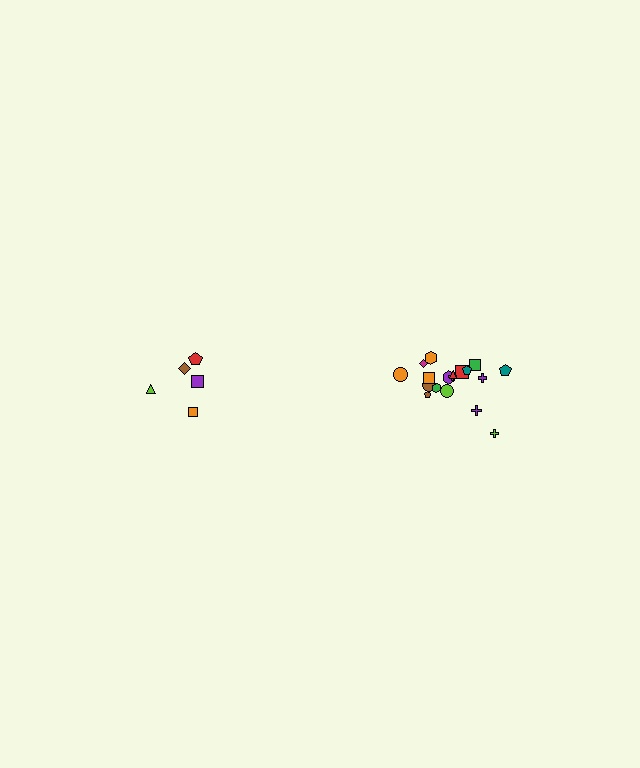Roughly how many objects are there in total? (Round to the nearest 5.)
Roughly 25 objects in total.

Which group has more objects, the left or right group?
The right group.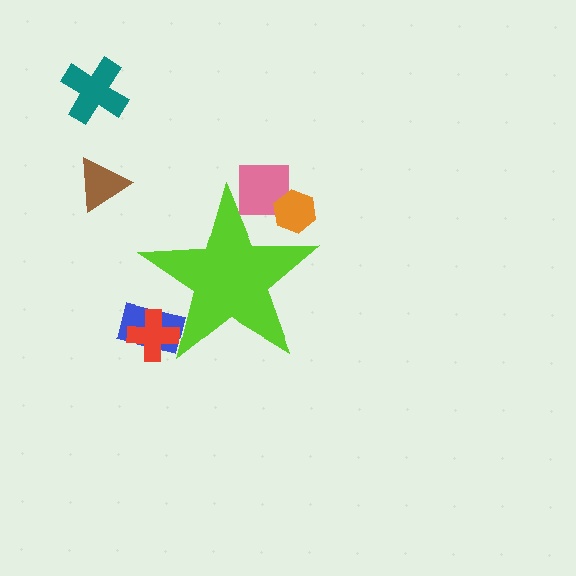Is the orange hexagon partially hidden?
Yes, the orange hexagon is partially hidden behind the lime star.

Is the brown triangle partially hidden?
No, the brown triangle is fully visible.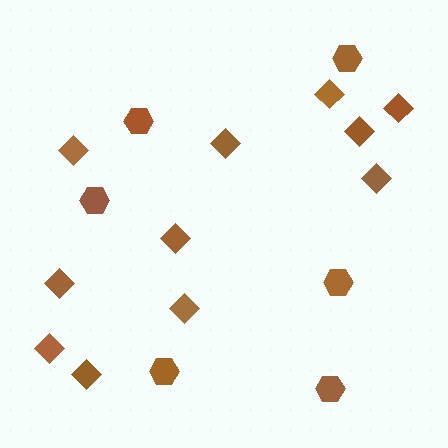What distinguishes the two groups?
There are 2 groups: one group of hexagons (6) and one group of diamonds (11).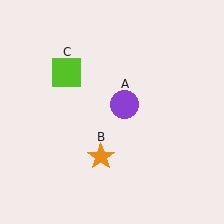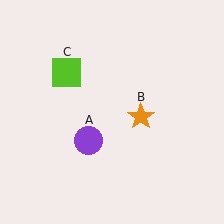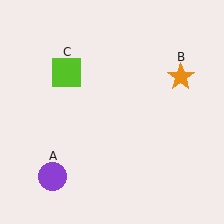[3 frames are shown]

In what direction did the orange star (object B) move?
The orange star (object B) moved up and to the right.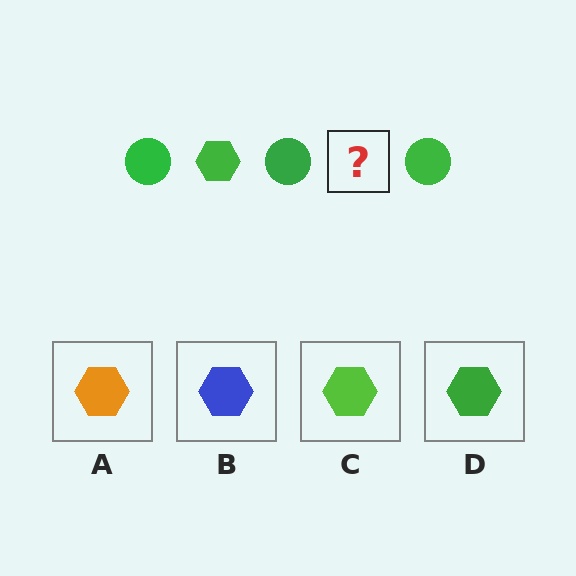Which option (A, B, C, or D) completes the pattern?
D.